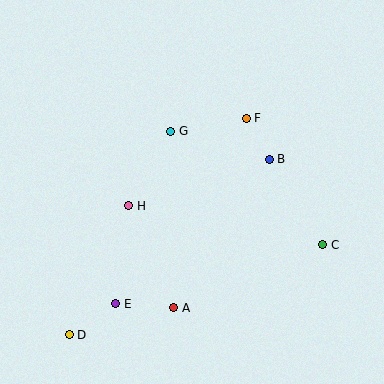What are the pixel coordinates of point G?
Point G is at (171, 131).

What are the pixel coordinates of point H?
Point H is at (129, 206).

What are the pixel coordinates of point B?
Point B is at (269, 159).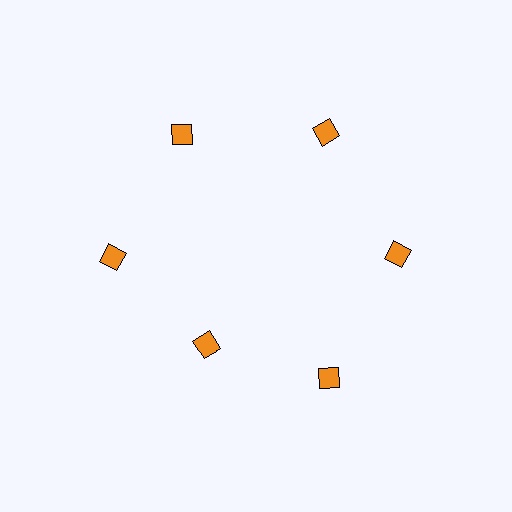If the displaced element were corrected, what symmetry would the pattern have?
It would have 6-fold rotational symmetry — the pattern would map onto itself every 60 degrees.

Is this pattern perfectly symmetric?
No. The 6 orange squares are arranged in a ring, but one element near the 7 o'clock position is pulled inward toward the center, breaking the 6-fold rotational symmetry.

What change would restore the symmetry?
The symmetry would be restored by moving it outward, back onto the ring so that all 6 squares sit at equal angles and equal distance from the center.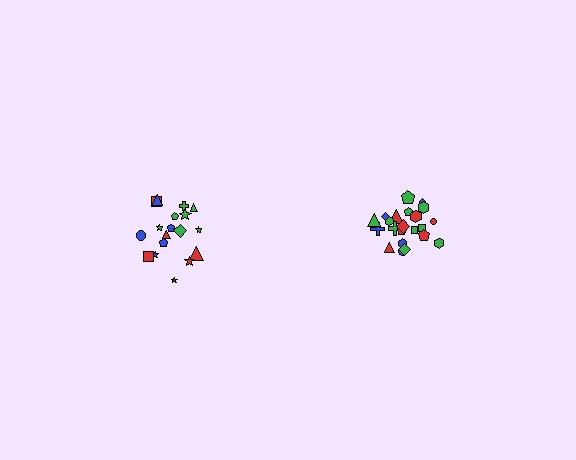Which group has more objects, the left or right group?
The right group.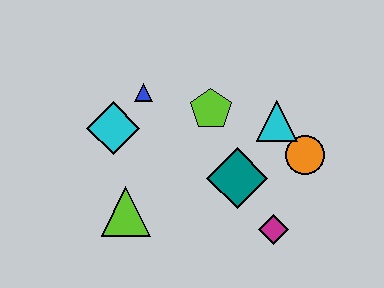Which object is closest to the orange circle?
The cyan triangle is closest to the orange circle.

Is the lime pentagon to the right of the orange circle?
No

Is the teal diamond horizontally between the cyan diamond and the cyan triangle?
Yes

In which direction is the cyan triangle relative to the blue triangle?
The cyan triangle is to the right of the blue triangle.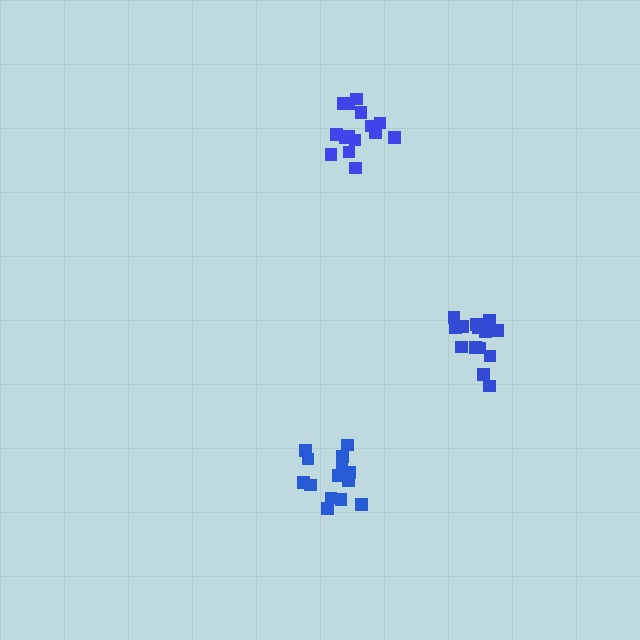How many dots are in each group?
Group 1: 15 dots, Group 2: 15 dots, Group 3: 14 dots (44 total).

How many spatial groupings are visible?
There are 3 spatial groupings.